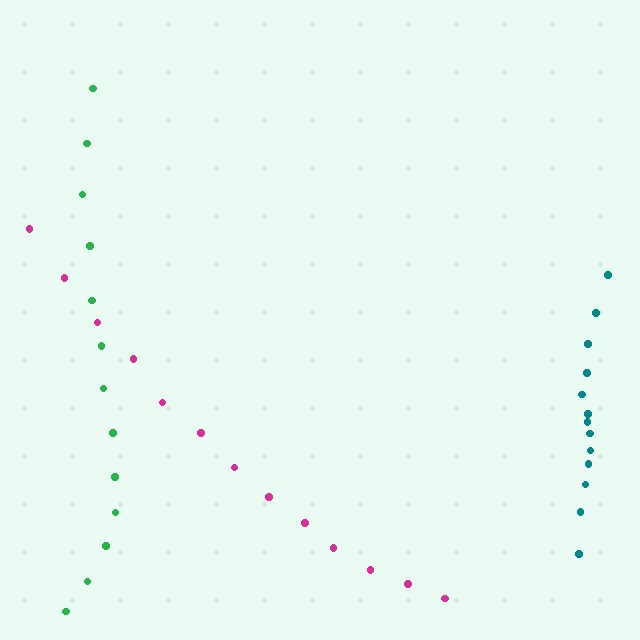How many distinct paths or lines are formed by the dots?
There are 3 distinct paths.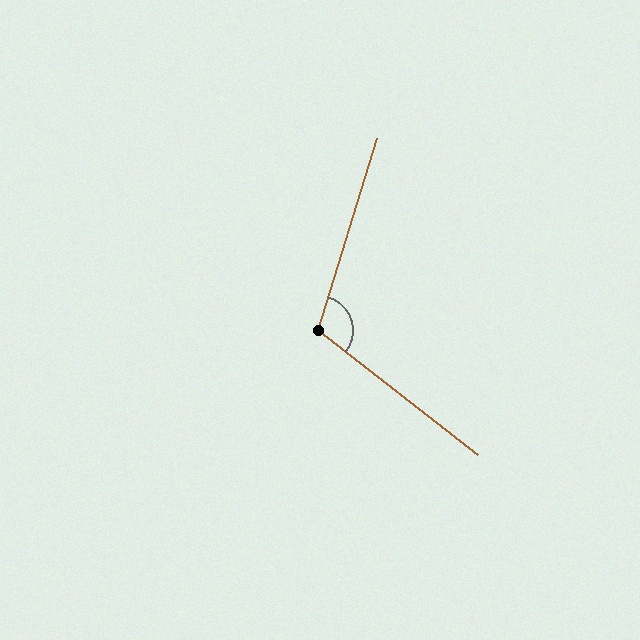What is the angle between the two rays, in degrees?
Approximately 111 degrees.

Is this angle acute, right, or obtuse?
It is obtuse.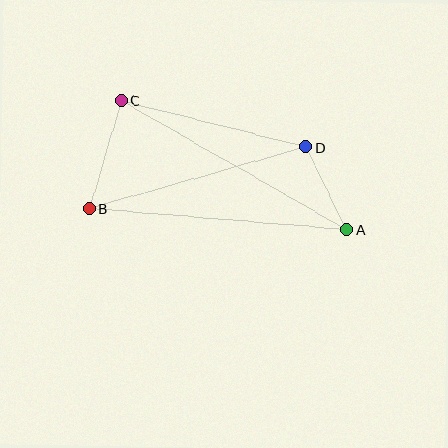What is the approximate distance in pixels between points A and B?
The distance between A and B is approximately 258 pixels.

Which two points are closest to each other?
Points A and D are closest to each other.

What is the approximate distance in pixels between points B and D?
The distance between B and D is approximately 225 pixels.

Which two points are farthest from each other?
Points A and C are farthest from each other.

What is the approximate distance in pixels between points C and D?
The distance between C and D is approximately 190 pixels.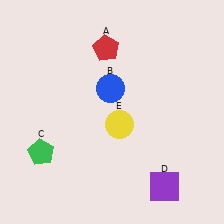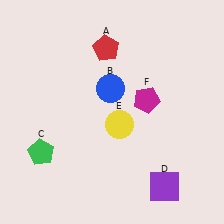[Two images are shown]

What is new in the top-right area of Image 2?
A magenta pentagon (F) was added in the top-right area of Image 2.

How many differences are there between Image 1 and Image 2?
There is 1 difference between the two images.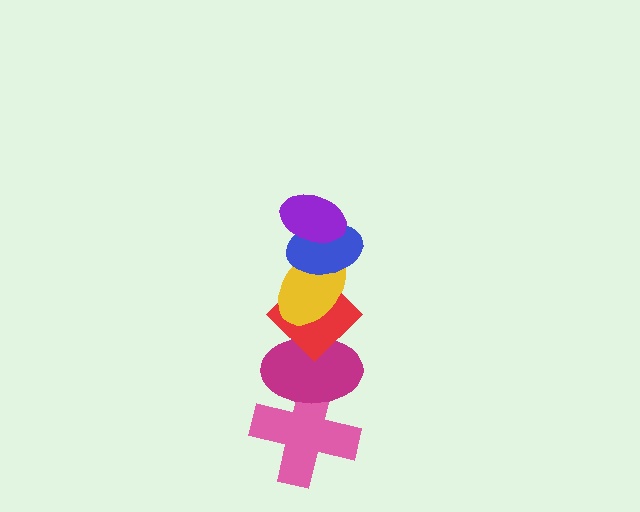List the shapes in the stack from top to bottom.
From top to bottom: the purple ellipse, the blue ellipse, the yellow ellipse, the red diamond, the magenta ellipse, the pink cross.